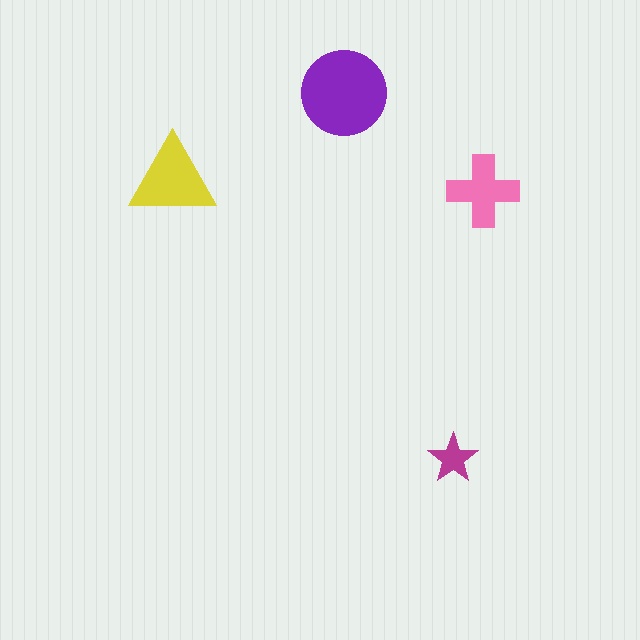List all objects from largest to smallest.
The purple circle, the yellow triangle, the pink cross, the magenta star.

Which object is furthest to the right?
The pink cross is rightmost.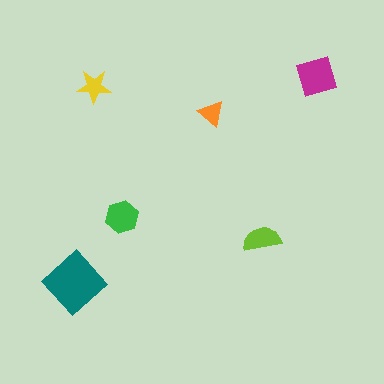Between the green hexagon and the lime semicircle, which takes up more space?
The green hexagon.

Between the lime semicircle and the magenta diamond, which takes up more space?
The magenta diamond.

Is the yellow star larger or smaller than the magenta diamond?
Smaller.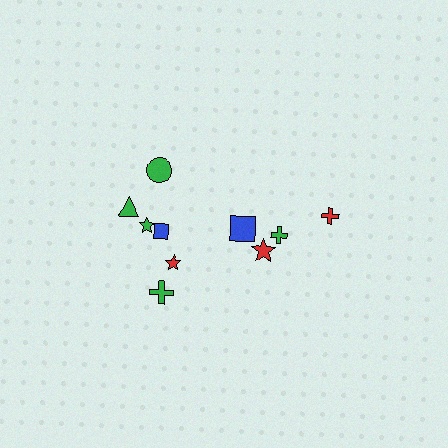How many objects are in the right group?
There are 4 objects.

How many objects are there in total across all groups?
There are 10 objects.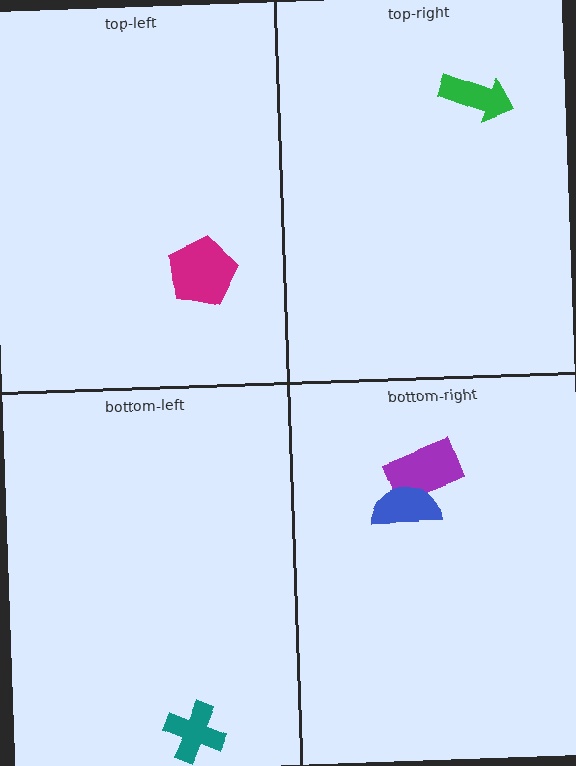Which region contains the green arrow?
The top-right region.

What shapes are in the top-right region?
The green arrow.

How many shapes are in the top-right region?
1.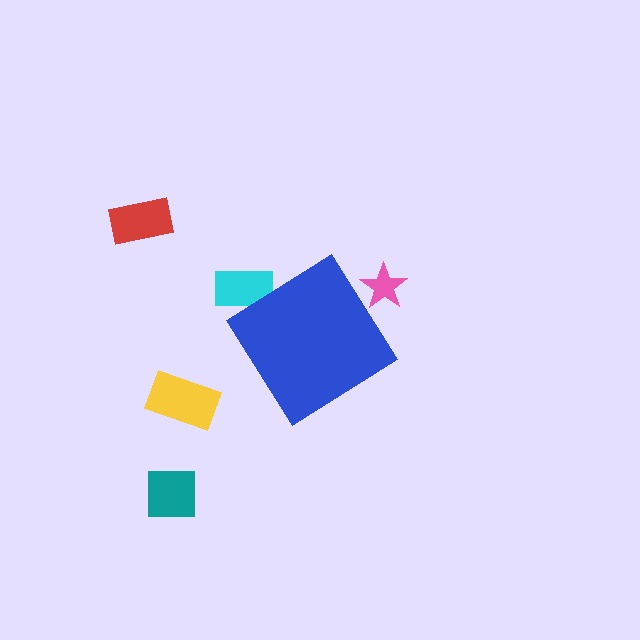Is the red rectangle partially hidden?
No, the red rectangle is fully visible.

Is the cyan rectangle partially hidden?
Yes, the cyan rectangle is partially hidden behind the blue diamond.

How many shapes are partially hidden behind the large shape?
2 shapes are partially hidden.